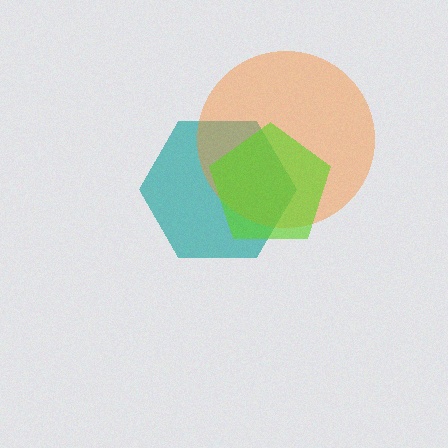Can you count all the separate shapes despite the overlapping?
Yes, there are 3 separate shapes.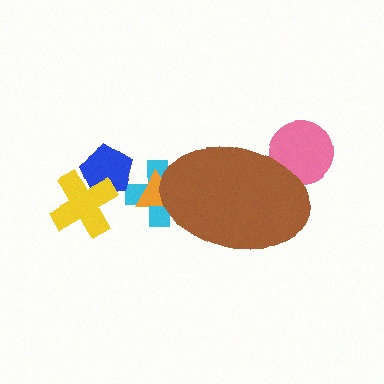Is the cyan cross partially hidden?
Yes, the cyan cross is partially hidden behind the brown ellipse.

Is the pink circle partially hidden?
Yes, the pink circle is partially hidden behind the brown ellipse.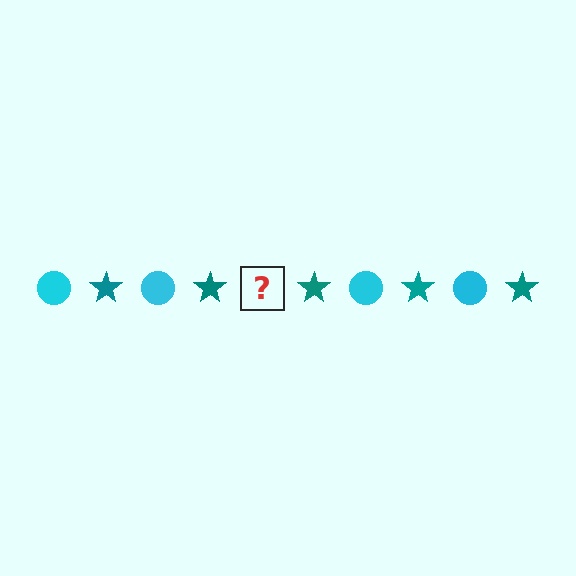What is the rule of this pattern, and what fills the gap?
The rule is that the pattern alternates between cyan circle and teal star. The gap should be filled with a cyan circle.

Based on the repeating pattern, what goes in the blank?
The blank should be a cyan circle.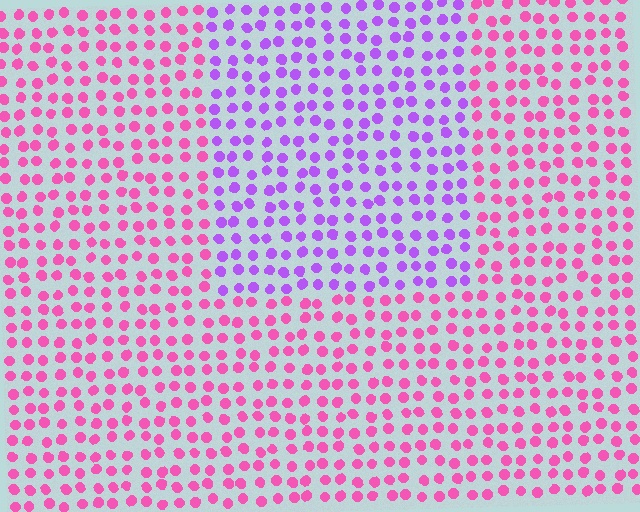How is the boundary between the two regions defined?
The boundary is defined purely by a slight shift in hue (about 48 degrees). Spacing, size, and orientation are identical on both sides.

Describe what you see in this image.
The image is filled with small pink elements in a uniform arrangement. A rectangle-shaped region is visible where the elements are tinted to a slightly different hue, forming a subtle color boundary.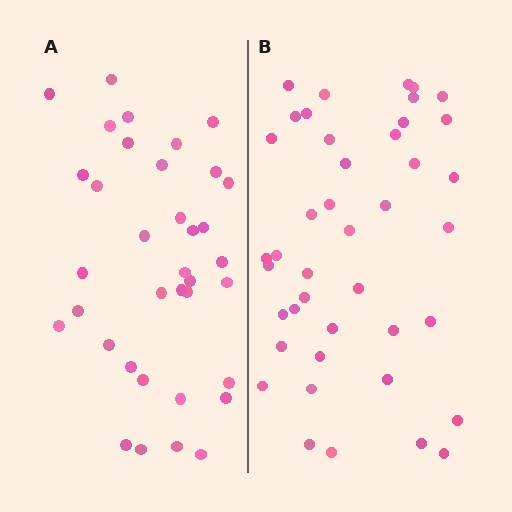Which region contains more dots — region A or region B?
Region B (the right region) has more dots.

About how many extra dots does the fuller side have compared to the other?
Region B has about 6 more dots than region A.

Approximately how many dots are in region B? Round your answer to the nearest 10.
About 40 dots. (The exact count is 42, which rounds to 40.)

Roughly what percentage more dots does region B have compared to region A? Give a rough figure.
About 15% more.